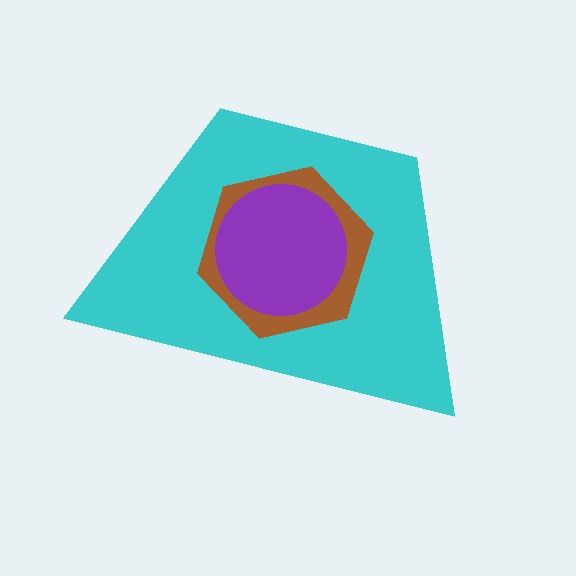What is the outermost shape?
The cyan trapezoid.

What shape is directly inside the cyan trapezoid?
The brown hexagon.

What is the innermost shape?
The purple circle.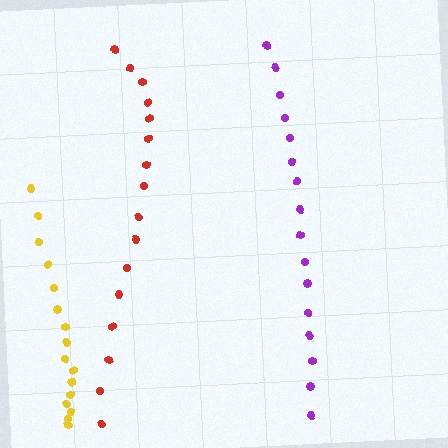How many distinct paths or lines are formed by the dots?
There are 3 distinct paths.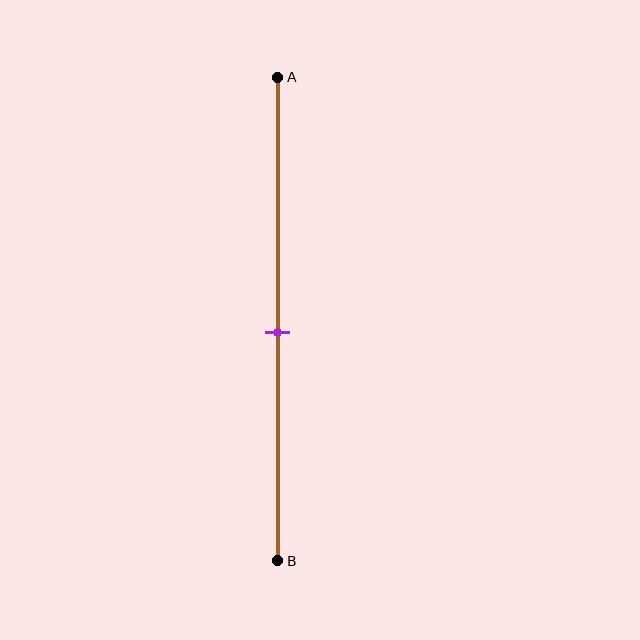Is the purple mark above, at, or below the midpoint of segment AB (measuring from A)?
The purple mark is approximately at the midpoint of segment AB.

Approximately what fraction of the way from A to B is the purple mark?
The purple mark is approximately 55% of the way from A to B.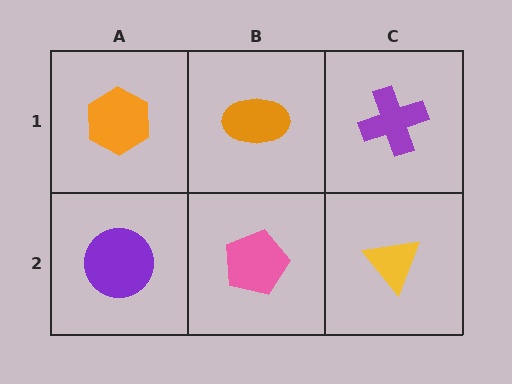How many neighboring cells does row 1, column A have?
2.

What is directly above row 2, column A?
An orange hexagon.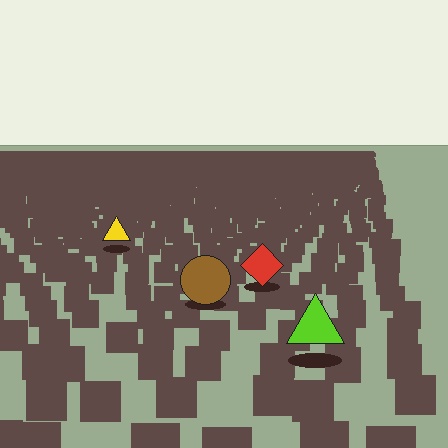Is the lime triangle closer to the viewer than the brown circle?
Yes. The lime triangle is closer — you can tell from the texture gradient: the ground texture is coarser near it.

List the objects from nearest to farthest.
From nearest to farthest: the lime triangle, the brown circle, the red diamond, the yellow triangle.